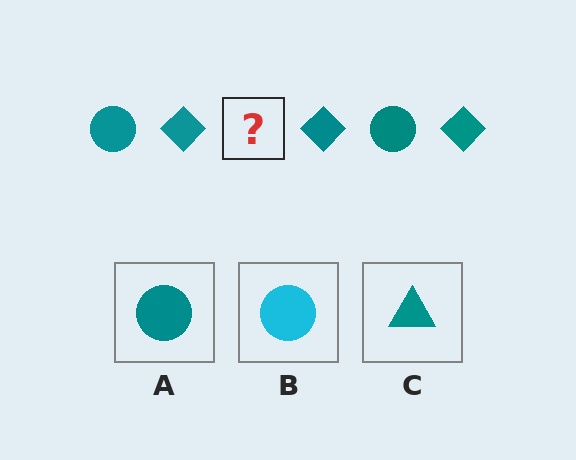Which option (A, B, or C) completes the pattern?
A.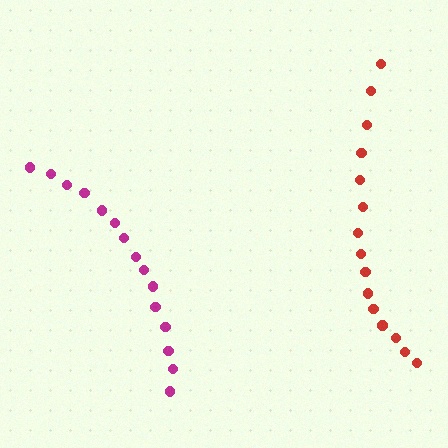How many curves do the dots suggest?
There are 2 distinct paths.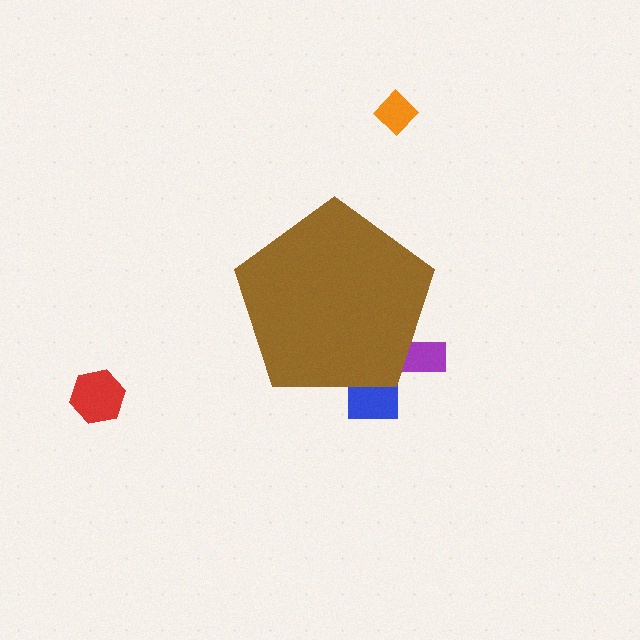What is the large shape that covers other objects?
A brown pentagon.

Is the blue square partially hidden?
Yes, the blue square is partially hidden behind the brown pentagon.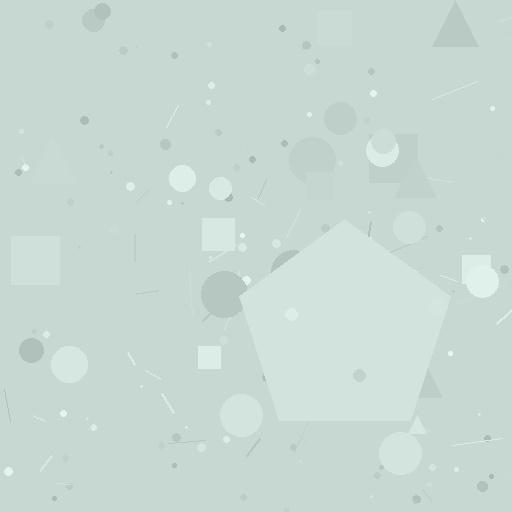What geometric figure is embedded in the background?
A pentagon is embedded in the background.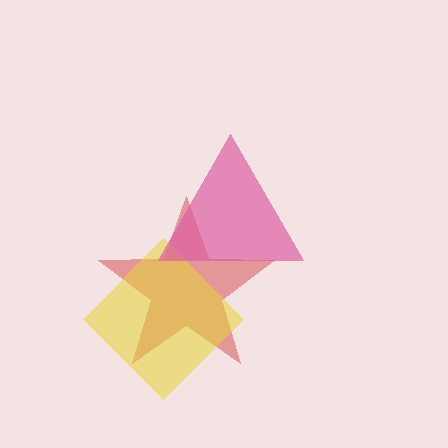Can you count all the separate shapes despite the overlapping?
Yes, there are 3 separate shapes.